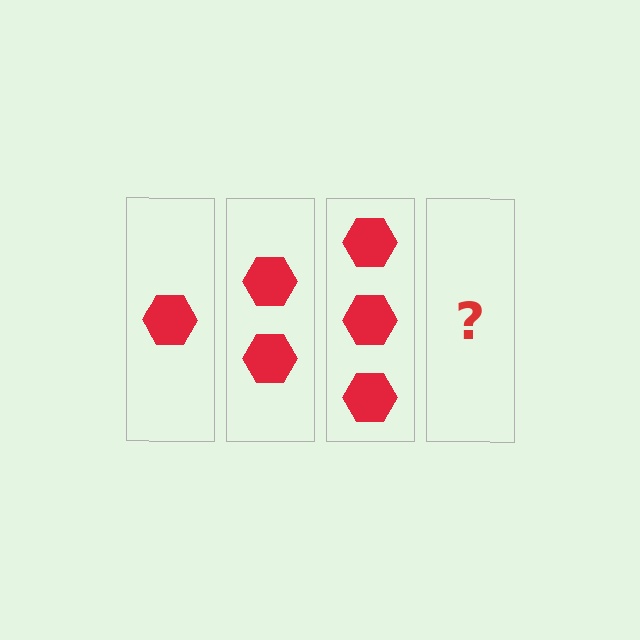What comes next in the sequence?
The next element should be 4 hexagons.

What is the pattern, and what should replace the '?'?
The pattern is that each step adds one more hexagon. The '?' should be 4 hexagons.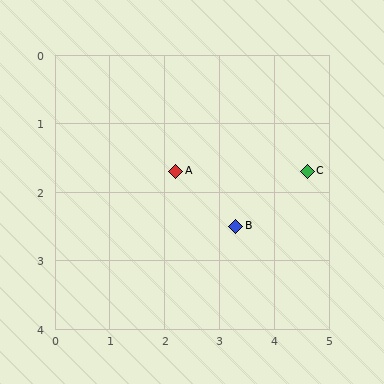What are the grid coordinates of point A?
Point A is at approximately (2.2, 1.7).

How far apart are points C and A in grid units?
Points C and A are about 2.4 grid units apart.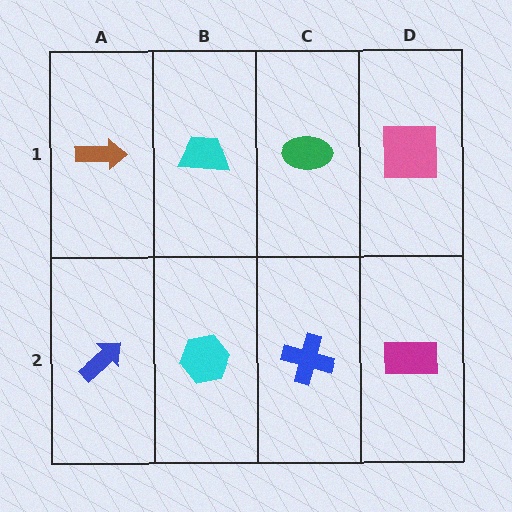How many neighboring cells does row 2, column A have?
2.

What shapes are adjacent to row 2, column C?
A green ellipse (row 1, column C), a cyan hexagon (row 2, column B), a magenta rectangle (row 2, column D).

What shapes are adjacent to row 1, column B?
A cyan hexagon (row 2, column B), a brown arrow (row 1, column A), a green ellipse (row 1, column C).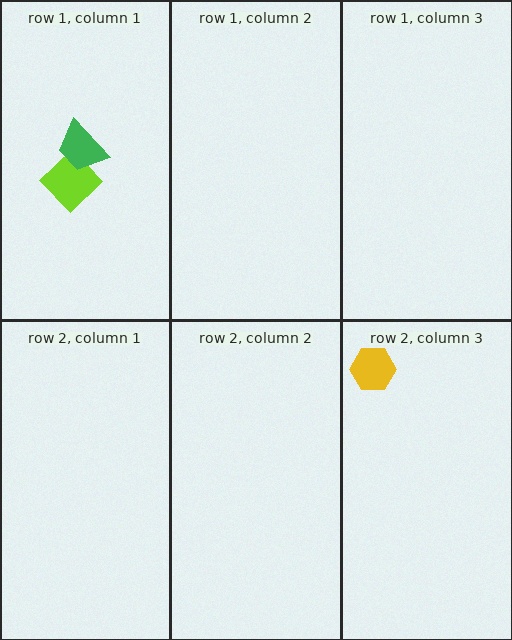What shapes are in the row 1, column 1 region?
The lime diamond, the green trapezoid.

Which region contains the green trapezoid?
The row 1, column 1 region.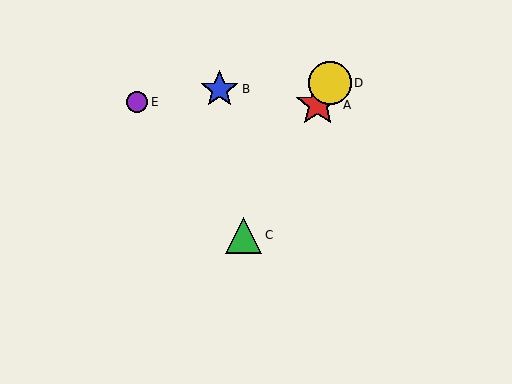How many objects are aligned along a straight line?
3 objects (A, C, D) are aligned along a straight line.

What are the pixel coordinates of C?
Object C is at (244, 235).